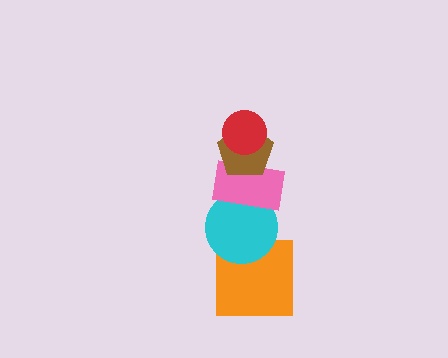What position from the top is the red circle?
The red circle is 1st from the top.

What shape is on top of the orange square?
The cyan circle is on top of the orange square.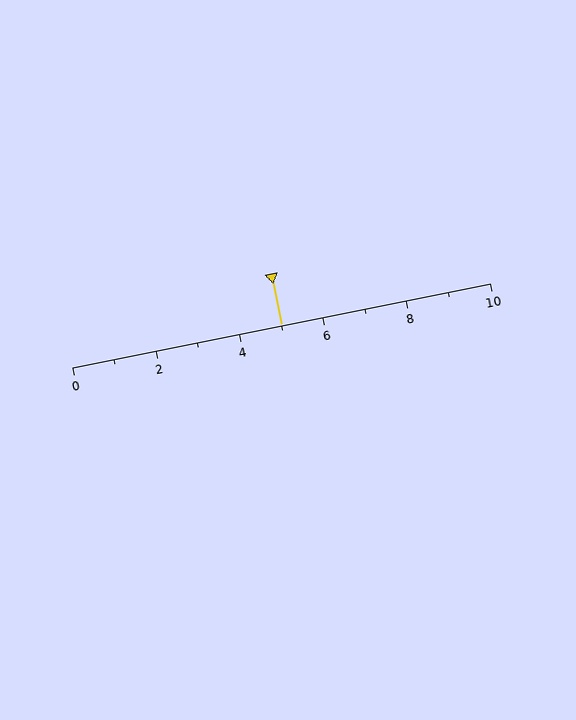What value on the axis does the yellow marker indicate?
The marker indicates approximately 5.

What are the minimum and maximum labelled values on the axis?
The axis runs from 0 to 10.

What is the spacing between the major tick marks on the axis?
The major ticks are spaced 2 apart.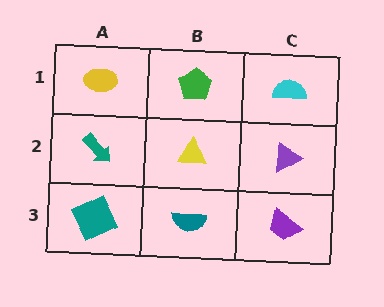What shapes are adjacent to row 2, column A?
A yellow ellipse (row 1, column A), a teal square (row 3, column A), a yellow triangle (row 2, column B).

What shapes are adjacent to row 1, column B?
A yellow triangle (row 2, column B), a yellow ellipse (row 1, column A), a cyan semicircle (row 1, column C).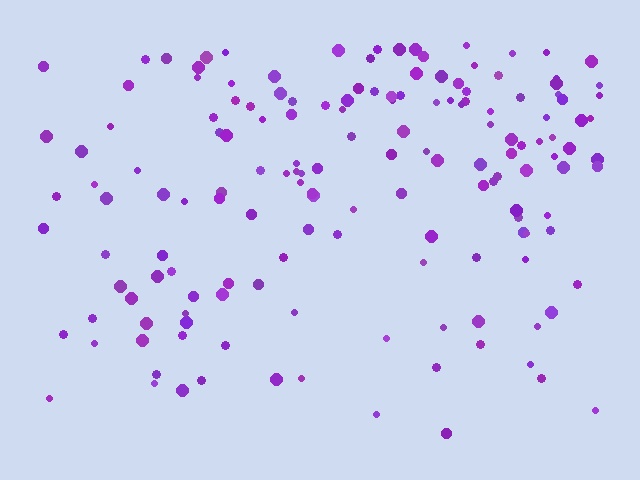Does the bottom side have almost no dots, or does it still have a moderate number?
Still a moderate number, just noticeably fewer than the top.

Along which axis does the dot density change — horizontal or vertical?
Vertical.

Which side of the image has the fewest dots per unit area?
The bottom.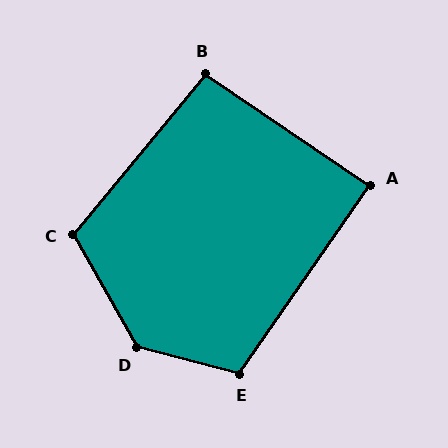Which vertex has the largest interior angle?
D, at approximately 134 degrees.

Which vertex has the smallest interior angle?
A, at approximately 89 degrees.